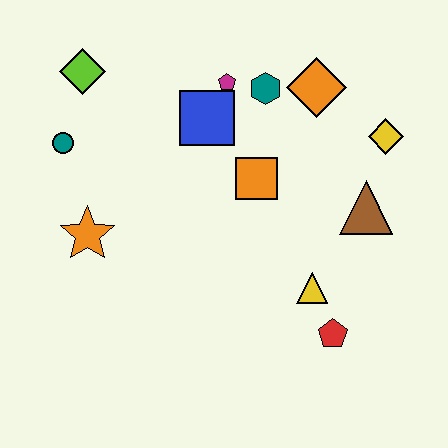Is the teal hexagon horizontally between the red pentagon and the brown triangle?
No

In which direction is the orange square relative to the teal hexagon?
The orange square is below the teal hexagon.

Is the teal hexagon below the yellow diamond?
No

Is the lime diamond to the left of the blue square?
Yes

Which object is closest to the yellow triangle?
The red pentagon is closest to the yellow triangle.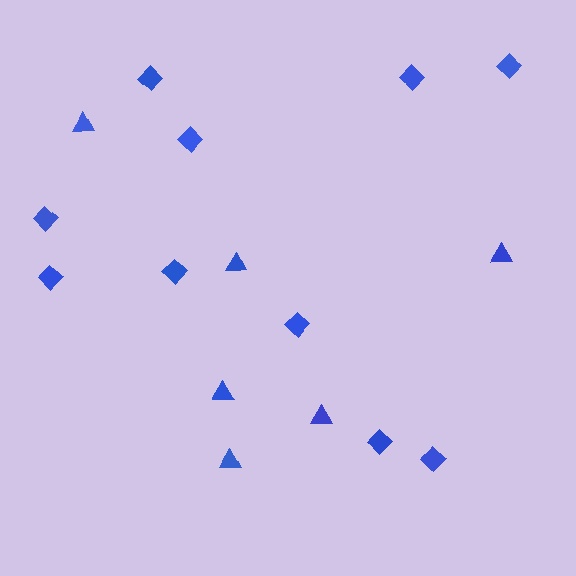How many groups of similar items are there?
There are 2 groups: one group of diamonds (10) and one group of triangles (6).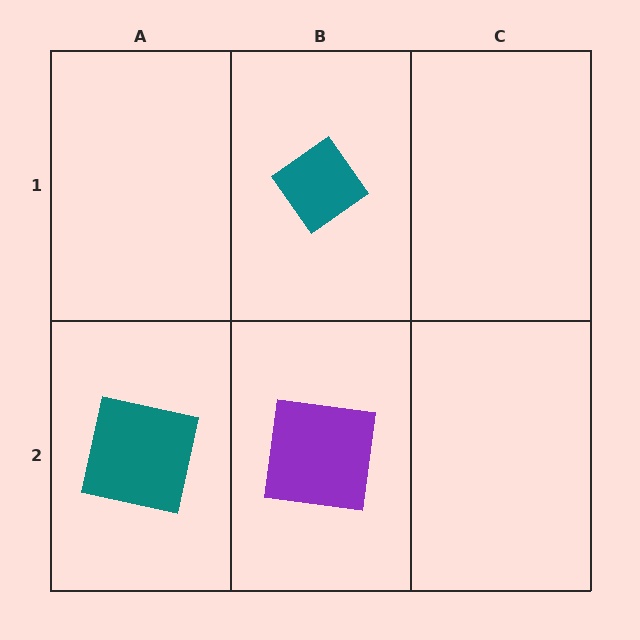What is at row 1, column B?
A teal diamond.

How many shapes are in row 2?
2 shapes.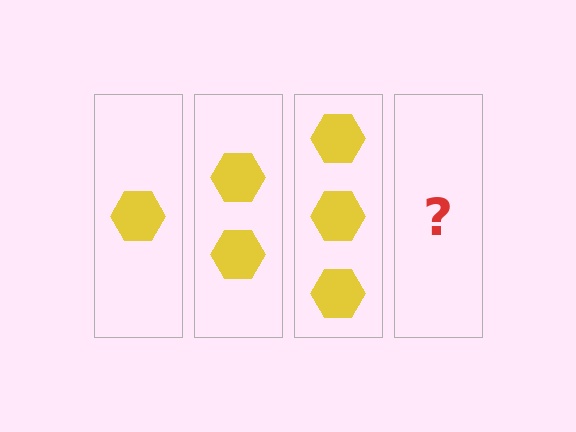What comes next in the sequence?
The next element should be 4 hexagons.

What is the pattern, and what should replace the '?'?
The pattern is that each step adds one more hexagon. The '?' should be 4 hexagons.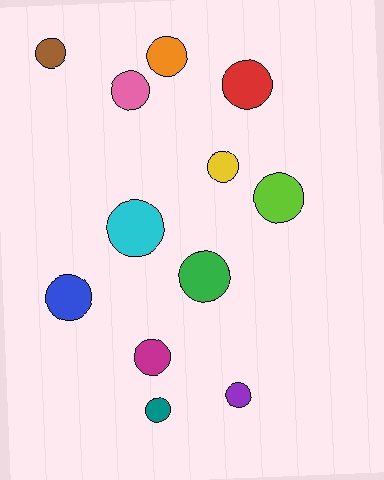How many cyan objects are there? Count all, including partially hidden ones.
There is 1 cyan object.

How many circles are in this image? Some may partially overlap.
There are 12 circles.